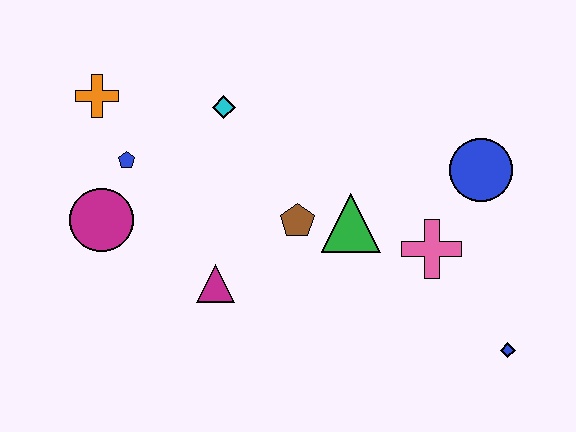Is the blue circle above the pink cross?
Yes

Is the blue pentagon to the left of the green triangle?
Yes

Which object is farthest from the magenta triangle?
The blue diamond is farthest from the magenta triangle.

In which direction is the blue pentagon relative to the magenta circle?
The blue pentagon is above the magenta circle.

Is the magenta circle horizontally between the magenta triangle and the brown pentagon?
No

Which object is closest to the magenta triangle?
The brown pentagon is closest to the magenta triangle.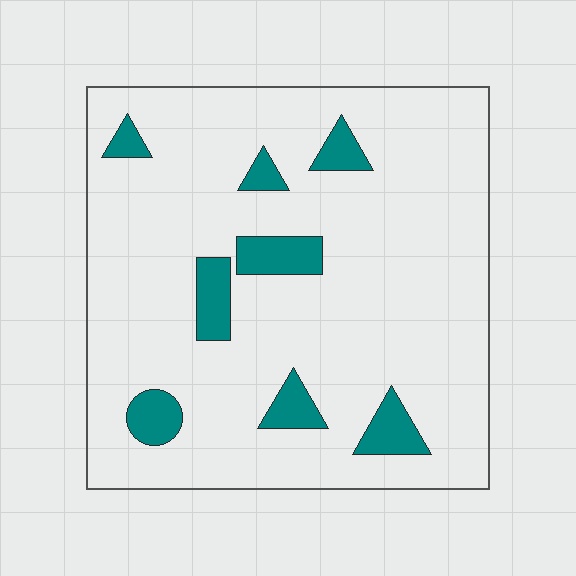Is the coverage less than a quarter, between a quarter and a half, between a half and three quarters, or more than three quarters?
Less than a quarter.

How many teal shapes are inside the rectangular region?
8.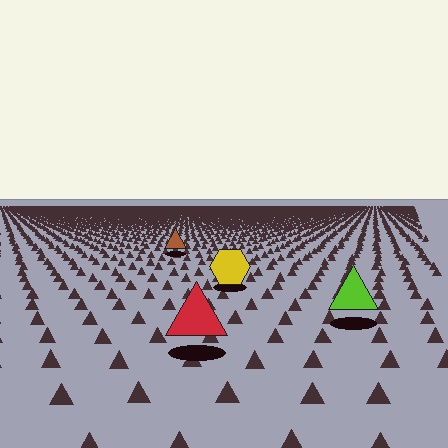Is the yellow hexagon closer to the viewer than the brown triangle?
Yes. The yellow hexagon is closer — you can tell from the texture gradient: the ground texture is coarser near it.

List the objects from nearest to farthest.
From nearest to farthest: the red triangle, the lime triangle, the yellow hexagon, the brown triangle.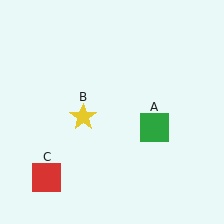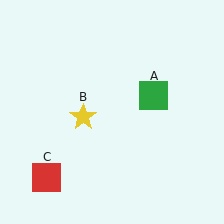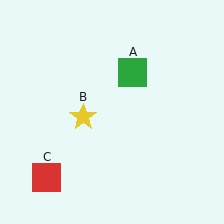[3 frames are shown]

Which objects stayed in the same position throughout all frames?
Yellow star (object B) and red square (object C) remained stationary.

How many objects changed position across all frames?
1 object changed position: green square (object A).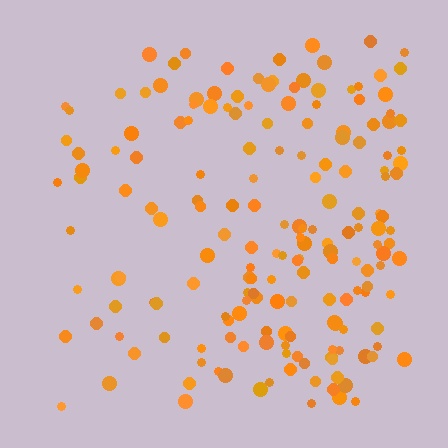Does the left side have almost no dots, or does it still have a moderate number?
Still a moderate number, just noticeably fewer than the right.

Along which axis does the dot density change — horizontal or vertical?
Horizontal.